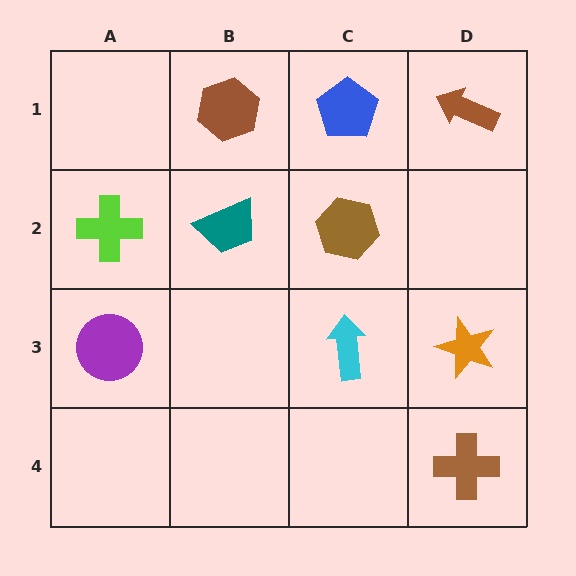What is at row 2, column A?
A lime cross.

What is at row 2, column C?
A brown hexagon.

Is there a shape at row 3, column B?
No, that cell is empty.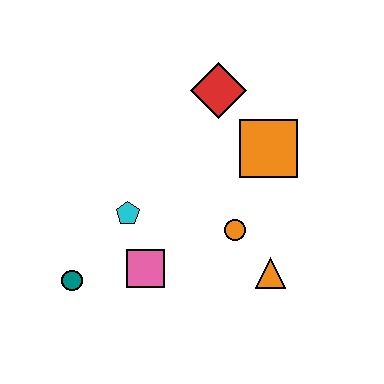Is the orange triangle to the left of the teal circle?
No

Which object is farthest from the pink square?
The red diamond is farthest from the pink square.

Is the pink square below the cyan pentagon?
Yes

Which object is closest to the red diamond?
The orange square is closest to the red diamond.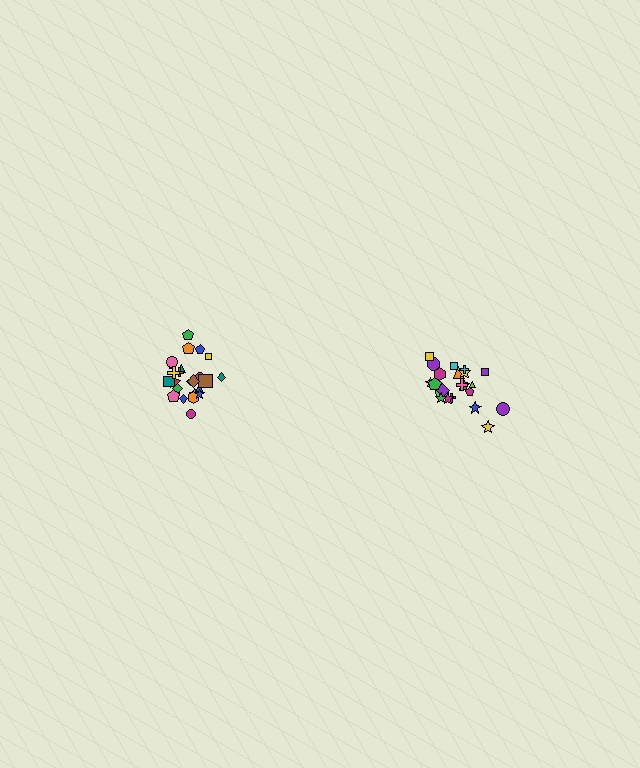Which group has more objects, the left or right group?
The left group.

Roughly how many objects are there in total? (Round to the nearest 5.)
Roughly 45 objects in total.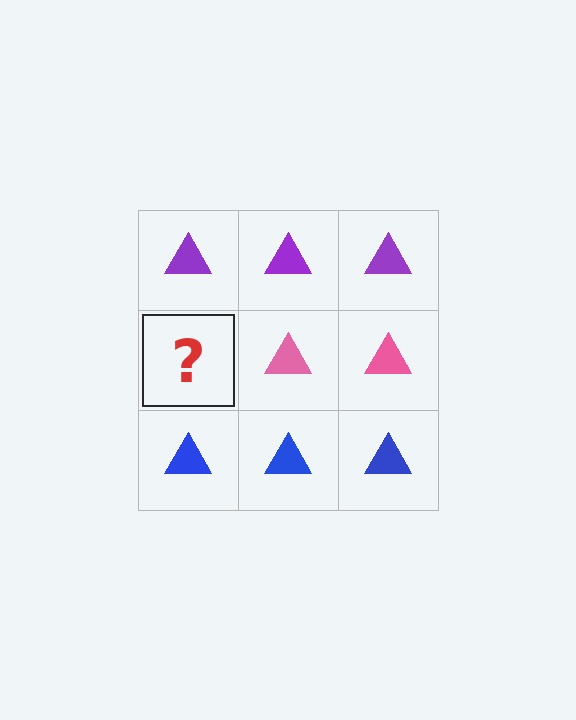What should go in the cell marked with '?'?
The missing cell should contain a pink triangle.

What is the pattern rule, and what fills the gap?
The rule is that each row has a consistent color. The gap should be filled with a pink triangle.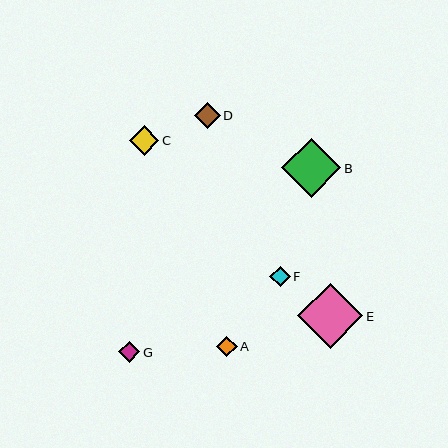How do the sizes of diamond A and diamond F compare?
Diamond A and diamond F are approximately the same size.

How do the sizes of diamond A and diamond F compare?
Diamond A and diamond F are approximately the same size.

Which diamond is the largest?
Diamond E is the largest with a size of approximately 65 pixels.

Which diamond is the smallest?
Diamond F is the smallest with a size of approximately 20 pixels.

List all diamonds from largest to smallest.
From largest to smallest: E, B, C, D, G, A, F.